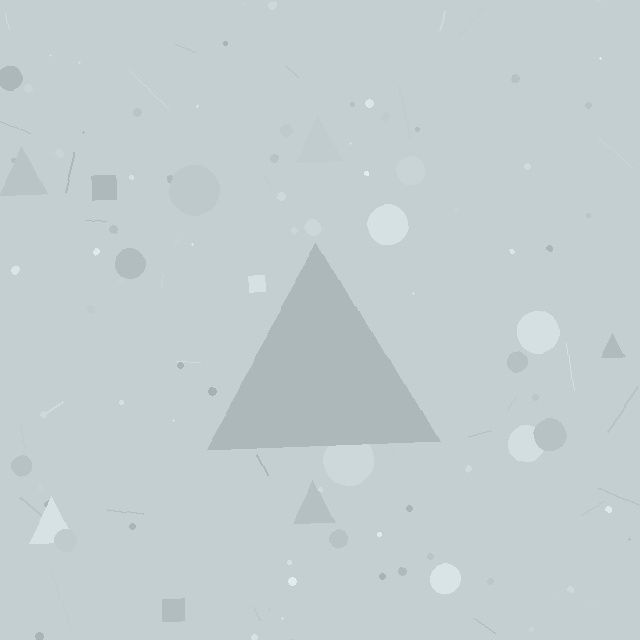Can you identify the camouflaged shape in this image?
The camouflaged shape is a triangle.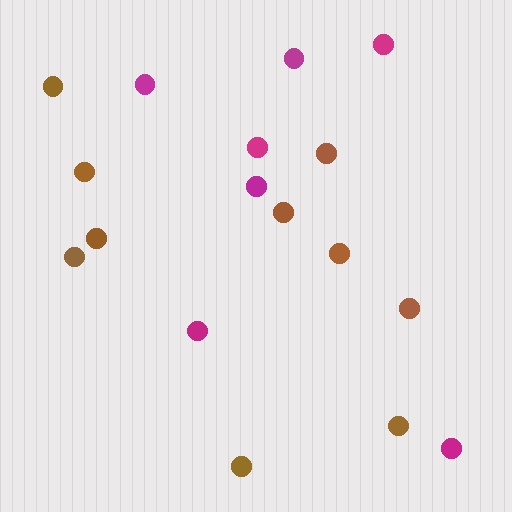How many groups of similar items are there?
There are 2 groups: one group of magenta circles (7) and one group of brown circles (10).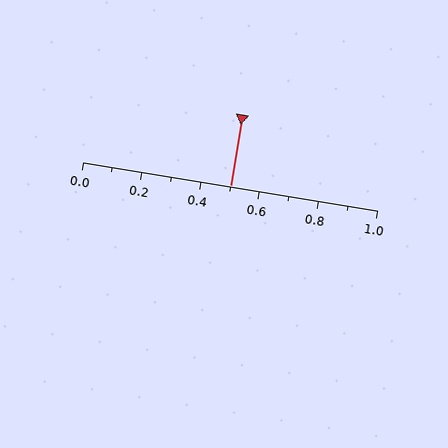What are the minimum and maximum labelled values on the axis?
The axis runs from 0.0 to 1.0.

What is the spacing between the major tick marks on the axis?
The major ticks are spaced 0.2 apart.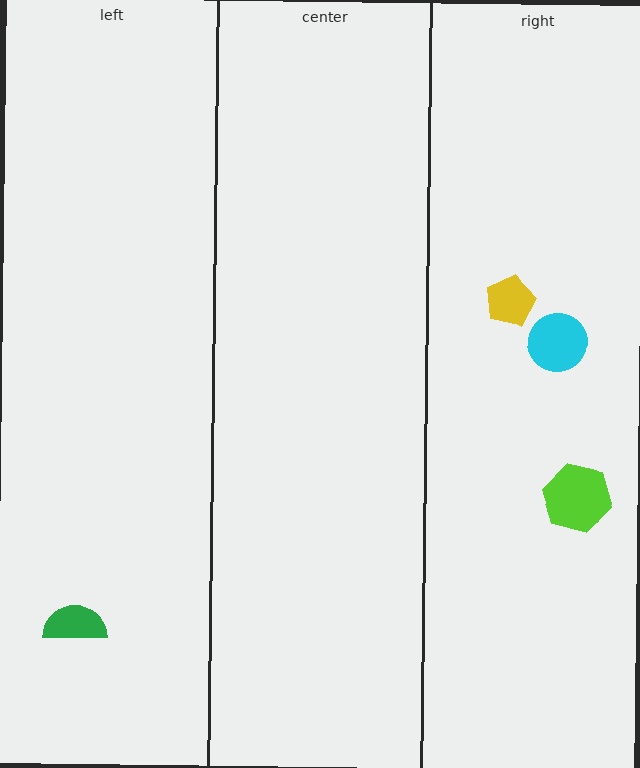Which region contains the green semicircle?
The left region.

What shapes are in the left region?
The green semicircle.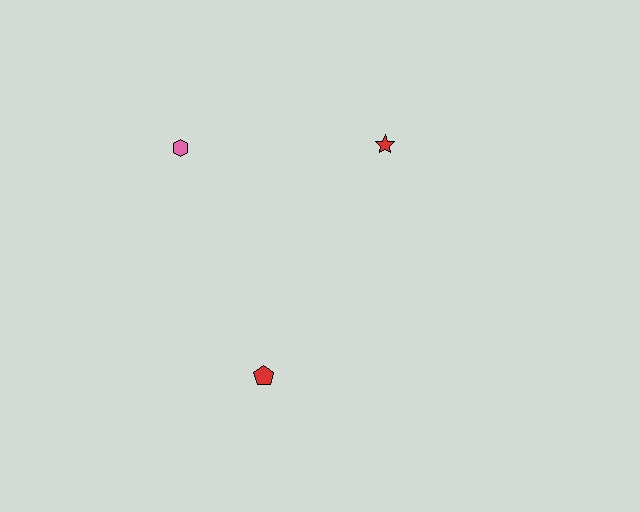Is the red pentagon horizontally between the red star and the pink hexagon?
Yes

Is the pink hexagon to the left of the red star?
Yes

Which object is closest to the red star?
The pink hexagon is closest to the red star.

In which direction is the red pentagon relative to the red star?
The red pentagon is below the red star.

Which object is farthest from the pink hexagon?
The red pentagon is farthest from the pink hexagon.